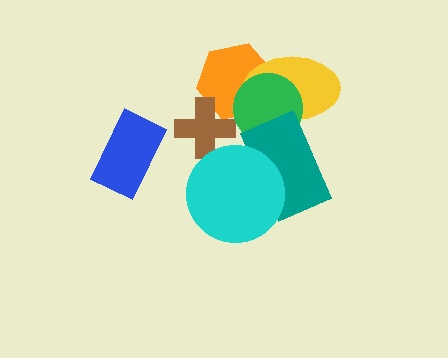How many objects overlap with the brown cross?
1 object overlaps with the brown cross.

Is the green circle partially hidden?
Yes, it is partially covered by another shape.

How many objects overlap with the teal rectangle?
3 objects overlap with the teal rectangle.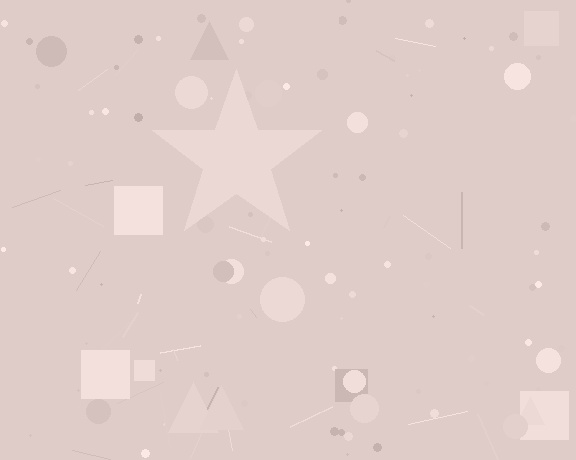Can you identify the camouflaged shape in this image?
The camouflaged shape is a star.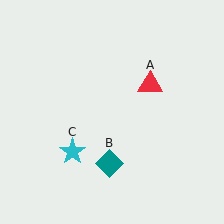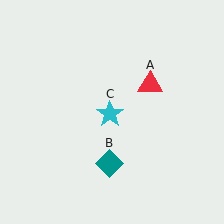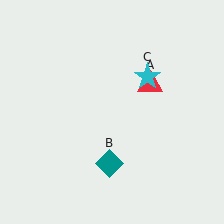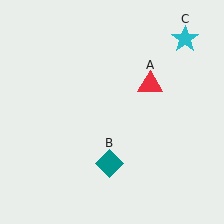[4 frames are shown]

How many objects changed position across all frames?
1 object changed position: cyan star (object C).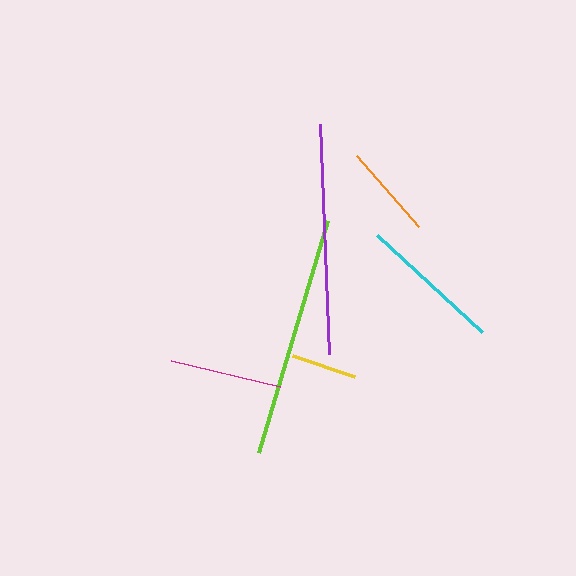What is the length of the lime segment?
The lime segment is approximately 242 pixels long.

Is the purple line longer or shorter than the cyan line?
The purple line is longer than the cyan line.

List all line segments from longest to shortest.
From longest to shortest: lime, purple, cyan, magenta, orange, yellow.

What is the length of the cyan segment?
The cyan segment is approximately 143 pixels long.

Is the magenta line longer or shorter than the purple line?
The purple line is longer than the magenta line.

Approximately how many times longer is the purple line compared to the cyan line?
The purple line is approximately 1.6 times the length of the cyan line.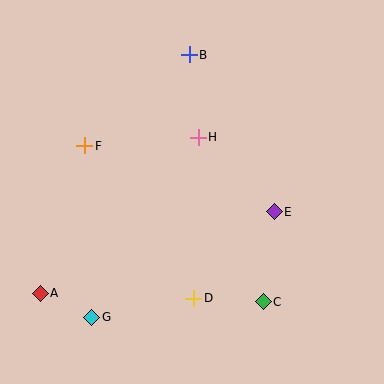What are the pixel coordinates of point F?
Point F is at (84, 146).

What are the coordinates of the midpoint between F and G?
The midpoint between F and G is at (88, 232).